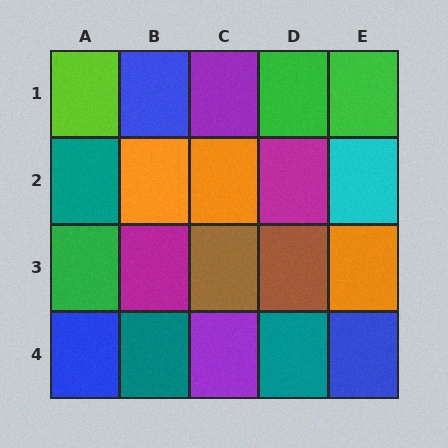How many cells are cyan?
1 cell is cyan.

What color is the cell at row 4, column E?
Blue.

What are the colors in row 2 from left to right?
Teal, orange, orange, magenta, cyan.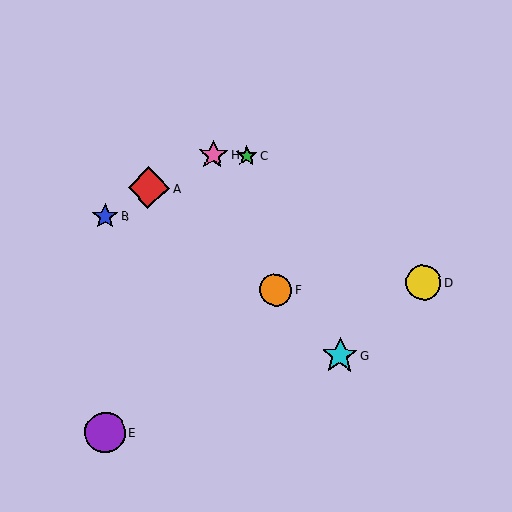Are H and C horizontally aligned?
Yes, both are at y≈155.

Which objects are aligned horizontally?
Objects C, H are aligned horizontally.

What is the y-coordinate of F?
Object F is at y≈290.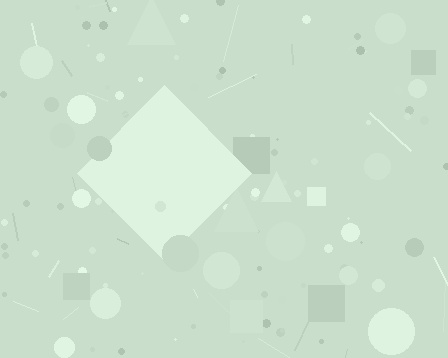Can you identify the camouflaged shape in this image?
The camouflaged shape is a diamond.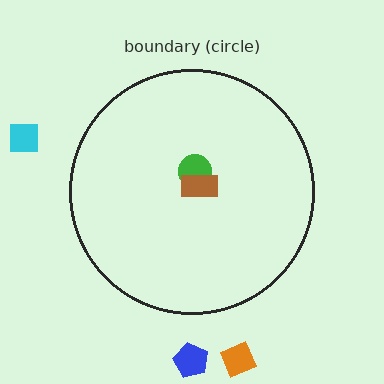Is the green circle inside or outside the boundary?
Inside.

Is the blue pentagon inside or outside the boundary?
Outside.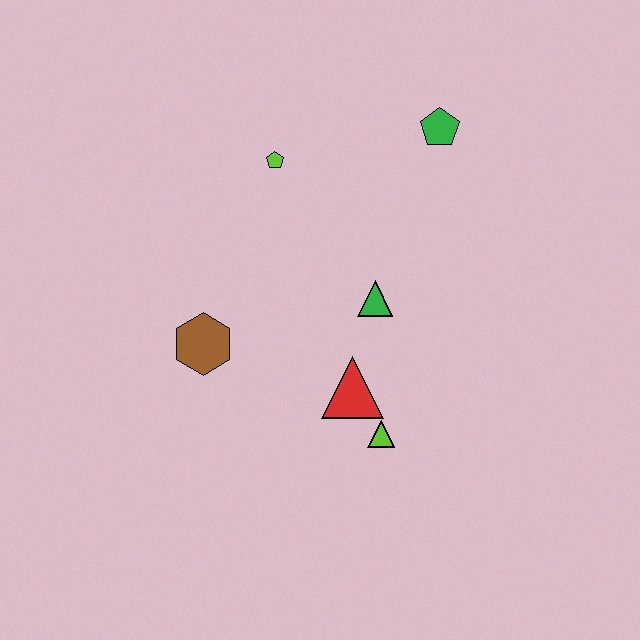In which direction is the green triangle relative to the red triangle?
The green triangle is above the red triangle.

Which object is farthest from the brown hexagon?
The green pentagon is farthest from the brown hexagon.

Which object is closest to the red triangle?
The lime triangle is closest to the red triangle.